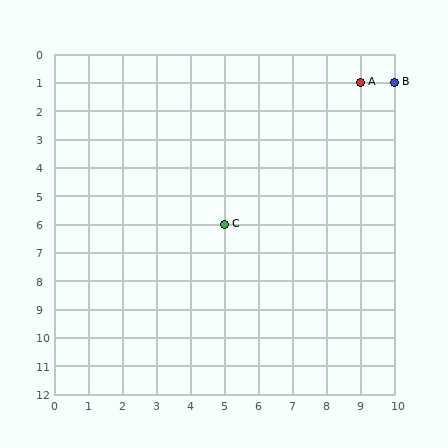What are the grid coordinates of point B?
Point B is at grid coordinates (10, 1).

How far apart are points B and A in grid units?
Points B and A are 1 column apart.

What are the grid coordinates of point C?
Point C is at grid coordinates (5, 6).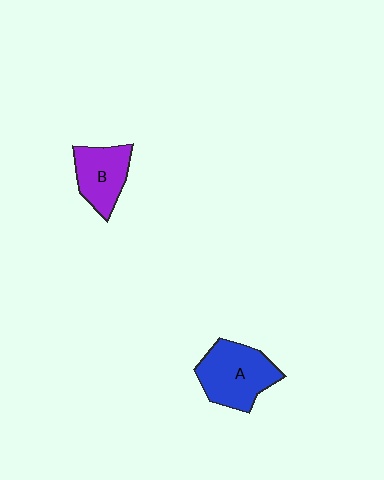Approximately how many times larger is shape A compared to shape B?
Approximately 1.4 times.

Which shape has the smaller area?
Shape B (purple).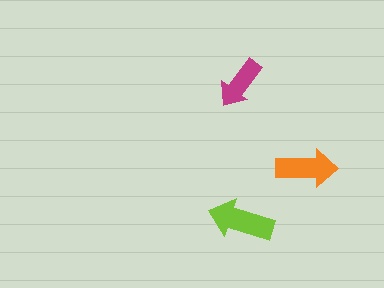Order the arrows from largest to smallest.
the lime one, the orange one, the magenta one.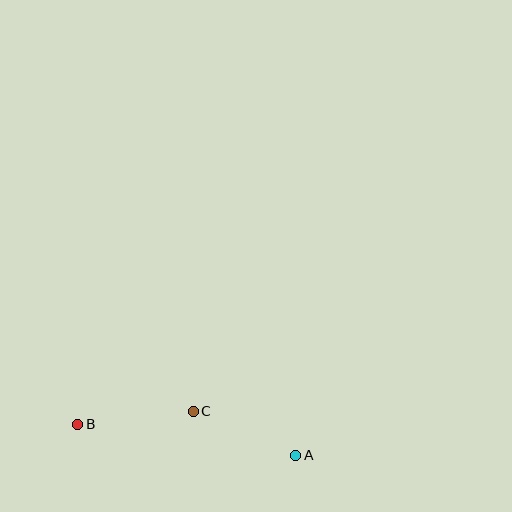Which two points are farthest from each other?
Points A and B are farthest from each other.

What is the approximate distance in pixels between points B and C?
The distance between B and C is approximately 116 pixels.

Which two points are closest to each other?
Points A and C are closest to each other.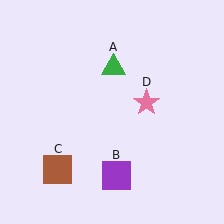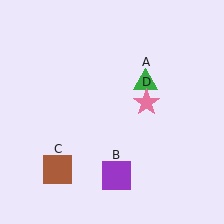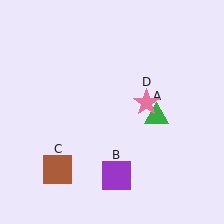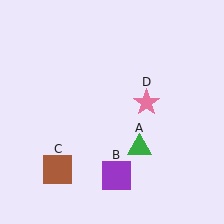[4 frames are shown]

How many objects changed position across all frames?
1 object changed position: green triangle (object A).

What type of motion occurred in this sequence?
The green triangle (object A) rotated clockwise around the center of the scene.